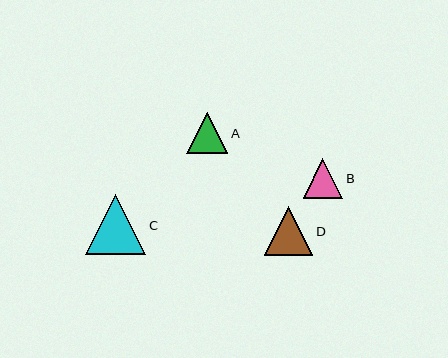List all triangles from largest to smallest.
From largest to smallest: C, D, A, B.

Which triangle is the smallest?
Triangle B is the smallest with a size of approximately 40 pixels.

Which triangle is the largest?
Triangle C is the largest with a size of approximately 60 pixels.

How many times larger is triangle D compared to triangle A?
Triangle D is approximately 1.2 times the size of triangle A.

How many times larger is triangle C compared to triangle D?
Triangle C is approximately 1.2 times the size of triangle D.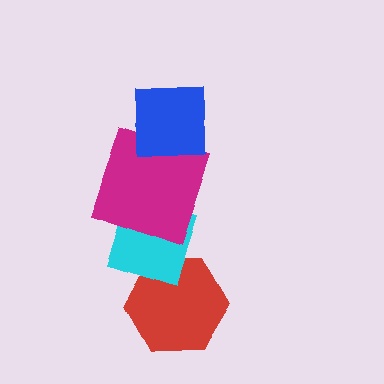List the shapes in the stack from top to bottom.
From top to bottom: the blue square, the magenta square, the cyan diamond, the red hexagon.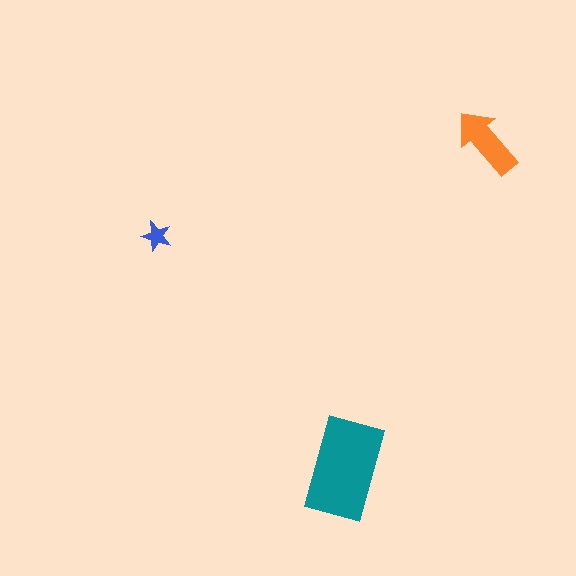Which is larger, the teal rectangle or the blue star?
The teal rectangle.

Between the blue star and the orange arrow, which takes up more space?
The orange arrow.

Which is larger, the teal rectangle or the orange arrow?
The teal rectangle.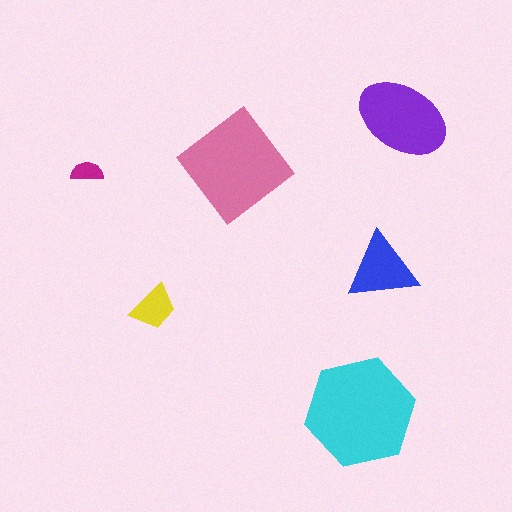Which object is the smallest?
The magenta semicircle.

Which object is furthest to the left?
The magenta semicircle is leftmost.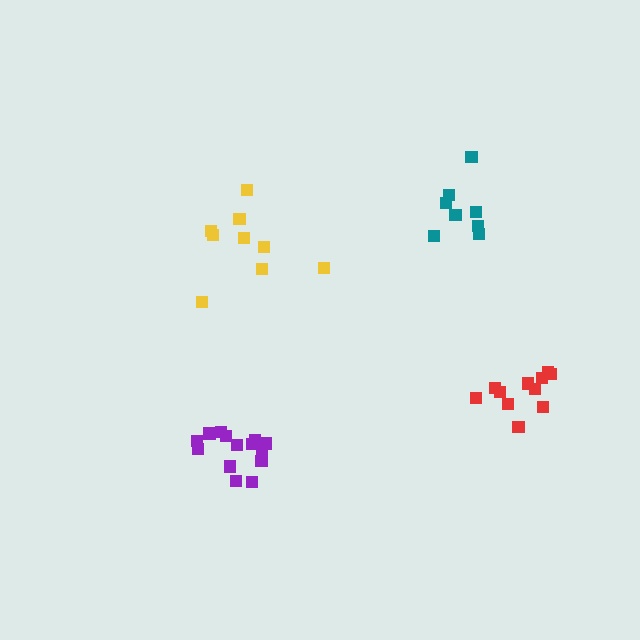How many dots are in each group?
Group 1: 9 dots, Group 2: 8 dots, Group 3: 11 dots, Group 4: 14 dots (42 total).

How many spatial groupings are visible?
There are 4 spatial groupings.